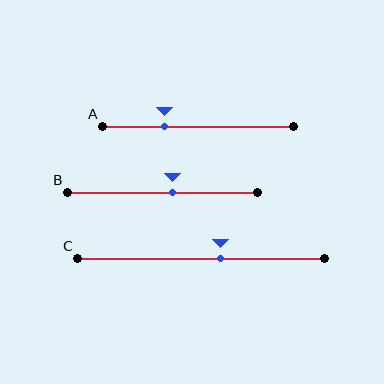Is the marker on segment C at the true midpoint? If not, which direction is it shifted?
No, the marker on segment C is shifted to the right by about 8% of the segment length.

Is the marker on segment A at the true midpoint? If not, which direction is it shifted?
No, the marker on segment A is shifted to the left by about 18% of the segment length.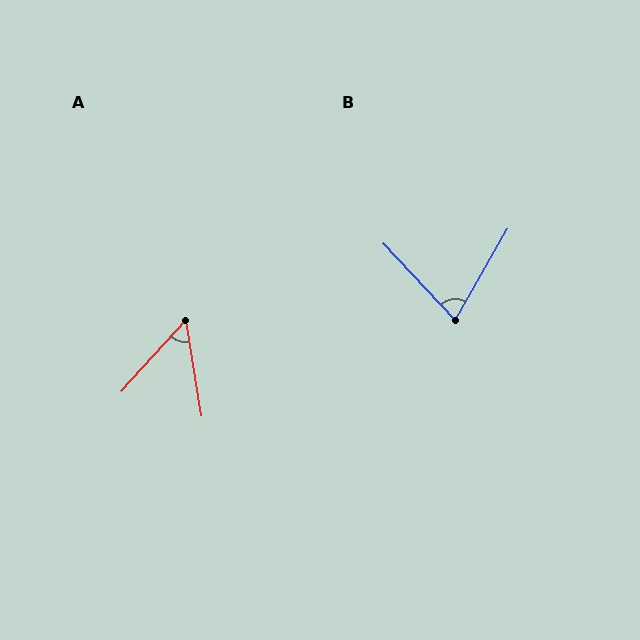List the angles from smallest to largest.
A (51°), B (73°).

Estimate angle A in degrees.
Approximately 51 degrees.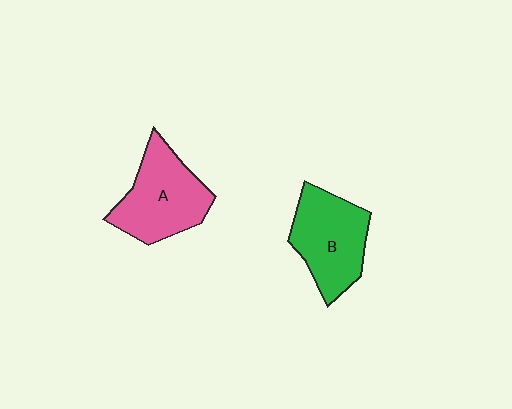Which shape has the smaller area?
Shape B (green).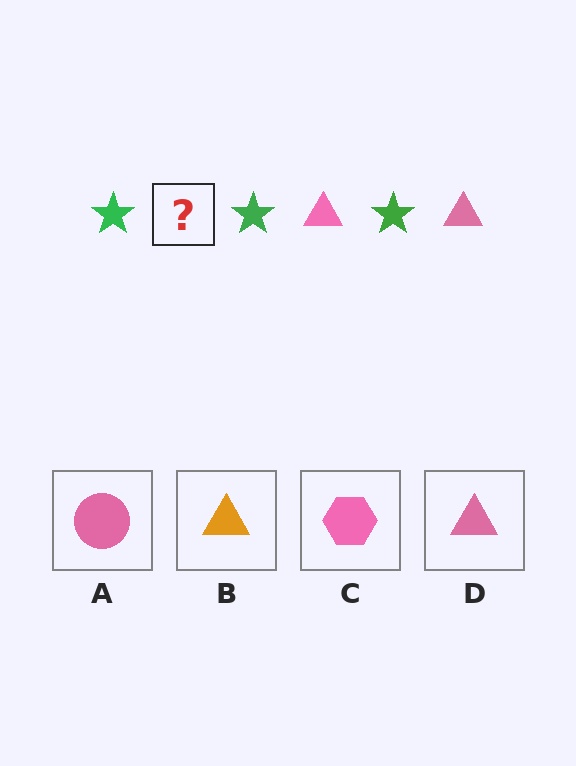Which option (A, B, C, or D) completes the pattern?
D.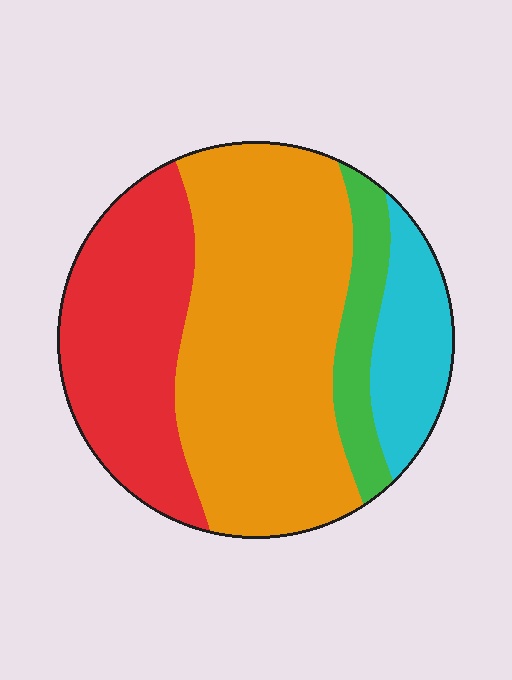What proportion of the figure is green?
Green covers around 10% of the figure.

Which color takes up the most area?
Orange, at roughly 50%.